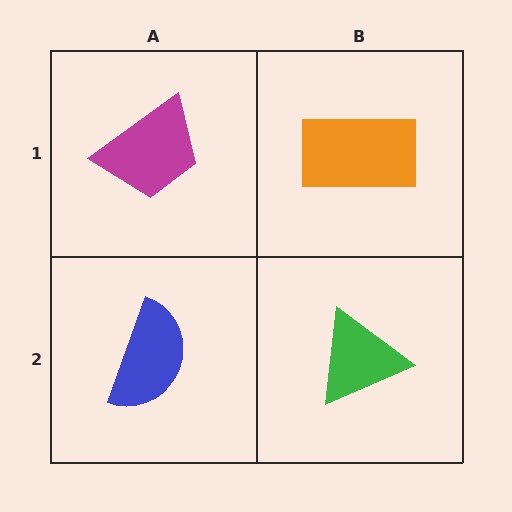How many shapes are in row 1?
2 shapes.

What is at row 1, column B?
An orange rectangle.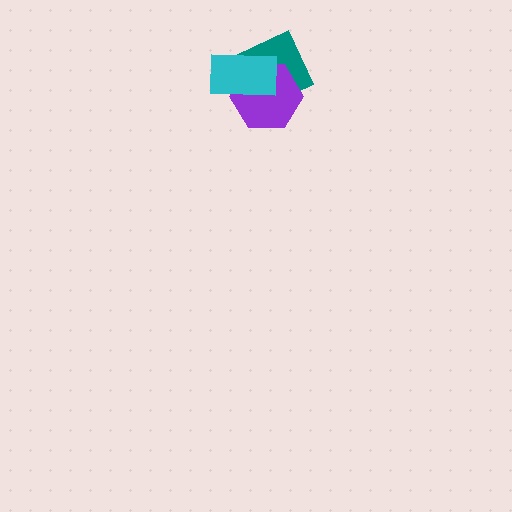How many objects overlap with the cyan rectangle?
2 objects overlap with the cyan rectangle.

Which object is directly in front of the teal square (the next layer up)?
The purple hexagon is directly in front of the teal square.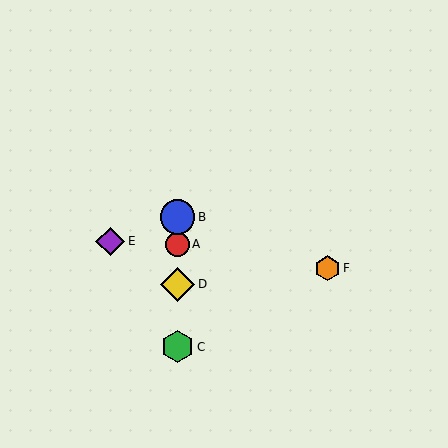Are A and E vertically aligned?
No, A is at x≈178 and E is at x≈110.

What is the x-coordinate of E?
Object E is at x≈110.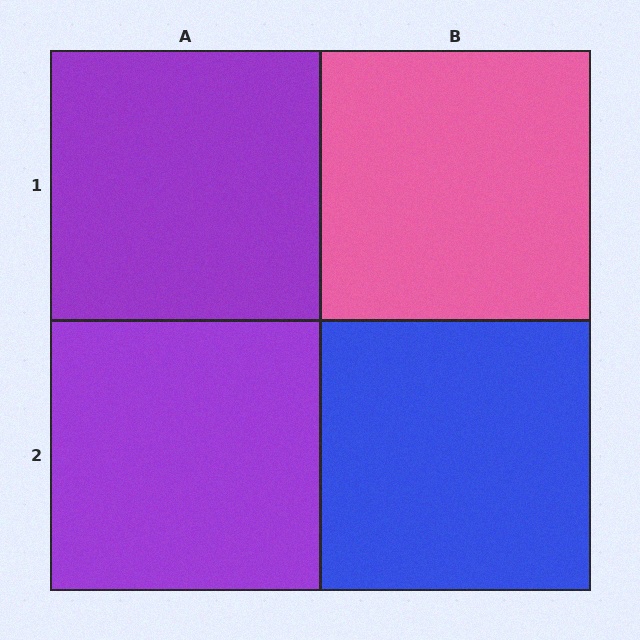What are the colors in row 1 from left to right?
Purple, pink.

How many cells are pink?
1 cell is pink.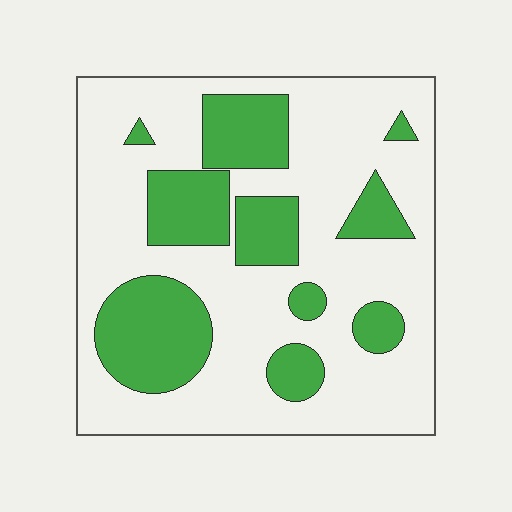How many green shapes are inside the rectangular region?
10.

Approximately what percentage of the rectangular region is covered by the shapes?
Approximately 30%.